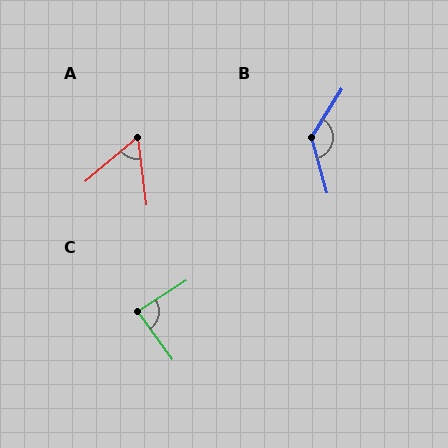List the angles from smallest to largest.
A (57°), C (86°), B (132°).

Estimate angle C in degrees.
Approximately 86 degrees.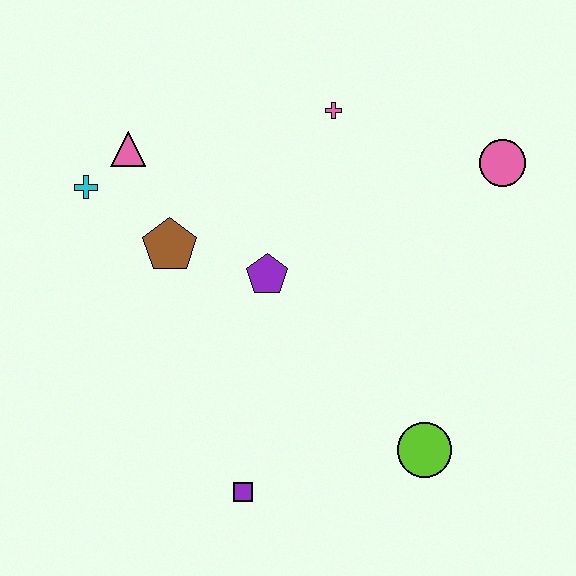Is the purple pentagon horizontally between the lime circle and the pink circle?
No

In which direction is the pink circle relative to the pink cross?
The pink circle is to the right of the pink cross.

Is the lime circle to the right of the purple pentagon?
Yes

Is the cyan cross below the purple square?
No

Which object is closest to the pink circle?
The pink cross is closest to the pink circle.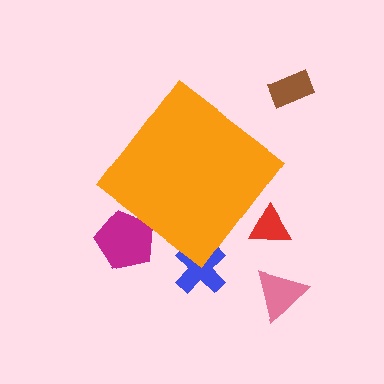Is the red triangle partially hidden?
Yes, the red triangle is partially hidden behind the orange diamond.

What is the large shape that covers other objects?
An orange diamond.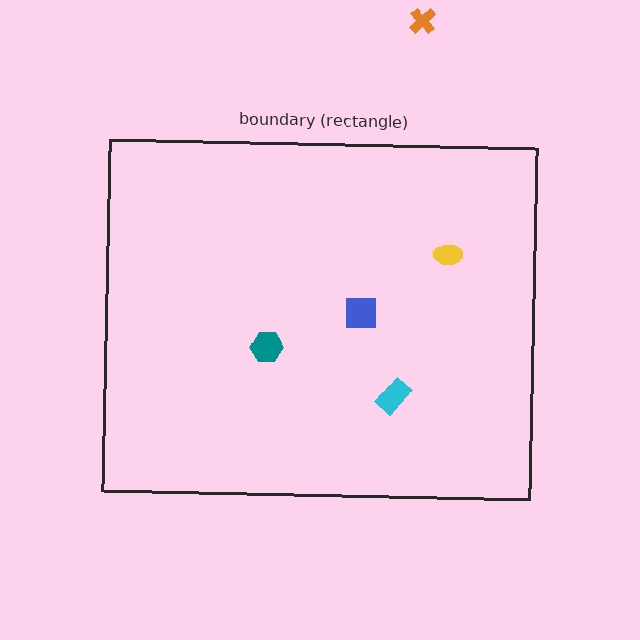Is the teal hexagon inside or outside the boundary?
Inside.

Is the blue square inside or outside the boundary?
Inside.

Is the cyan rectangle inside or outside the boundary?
Inside.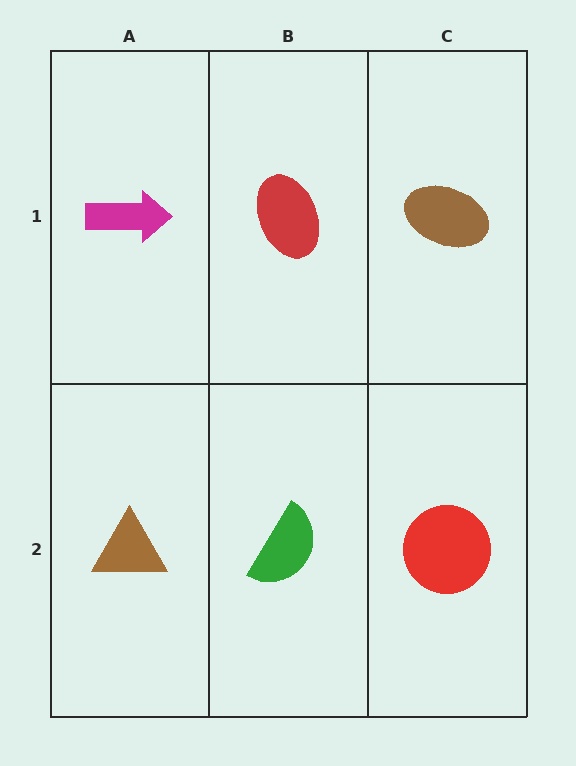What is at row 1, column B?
A red ellipse.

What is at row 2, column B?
A green semicircle.